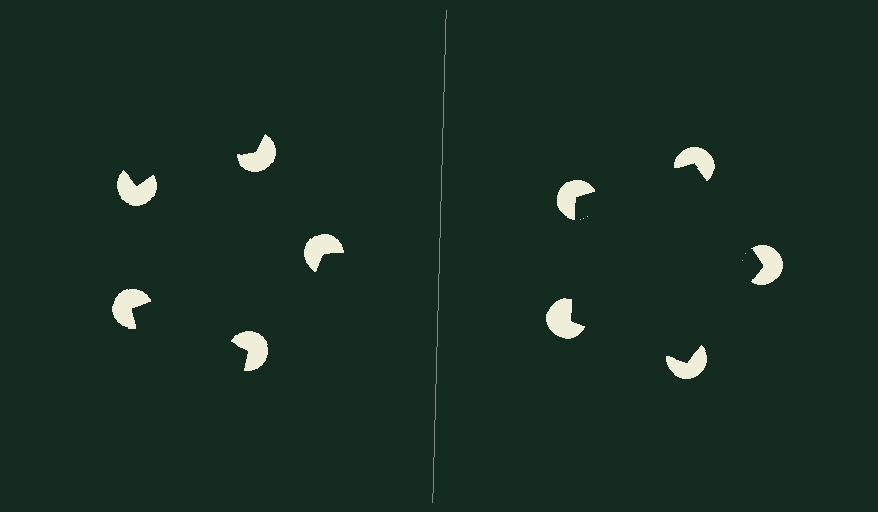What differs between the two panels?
The pac-man discs are positioned identically on both sides; only the wedge orientations differ. On the right they align to a pentagon; on the left they are misaligned.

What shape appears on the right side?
An illusory pentagon.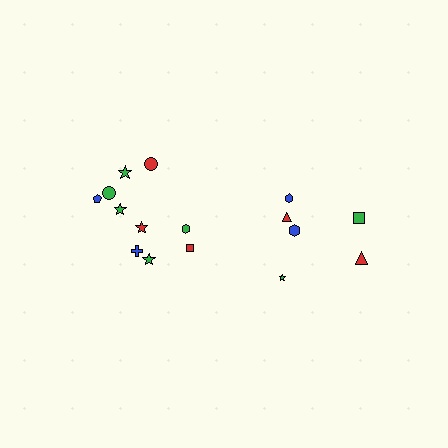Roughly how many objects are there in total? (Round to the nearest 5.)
Roughly 15 objects in total.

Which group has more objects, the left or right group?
The left group.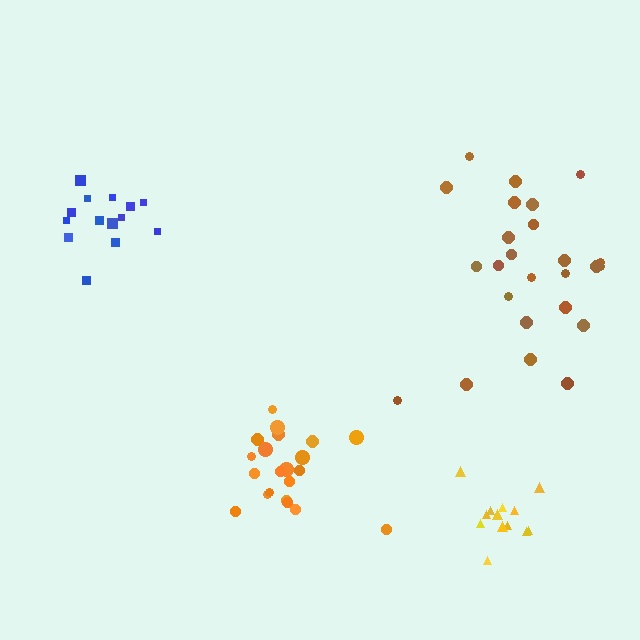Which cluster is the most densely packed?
Blue.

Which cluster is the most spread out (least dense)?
Brown.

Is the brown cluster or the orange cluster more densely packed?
Orange.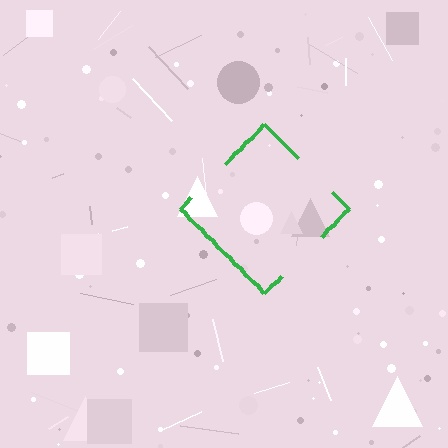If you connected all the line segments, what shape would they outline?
They would outline a diamond.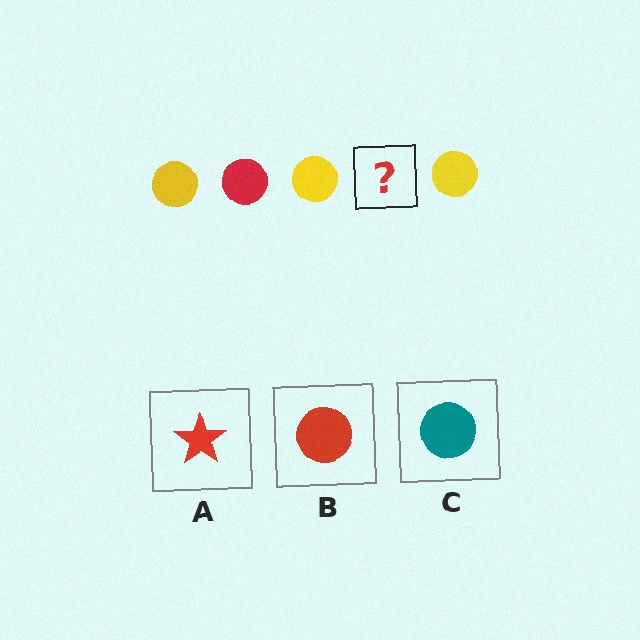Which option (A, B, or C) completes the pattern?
B.